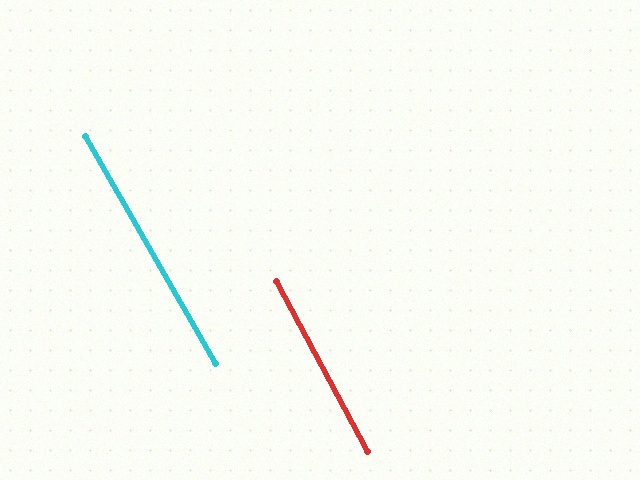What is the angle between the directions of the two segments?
Approximately 2 degrees.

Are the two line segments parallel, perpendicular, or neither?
Parallel — their directions differ by only 1.6°.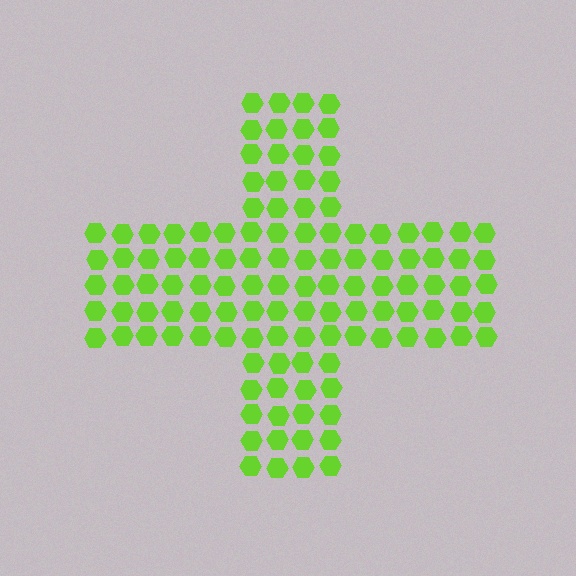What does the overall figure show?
The overall figure shows a cross.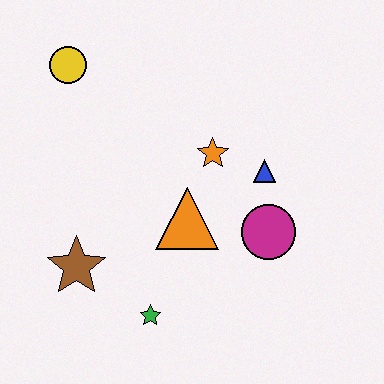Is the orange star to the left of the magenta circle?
Yes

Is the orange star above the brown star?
Yes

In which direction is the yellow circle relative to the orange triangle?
The yellow circle is above the orange triangle.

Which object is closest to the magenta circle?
The blue triangle is closest to the magenta circle.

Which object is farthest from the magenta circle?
The yellow circle is farthest from the magenta circle.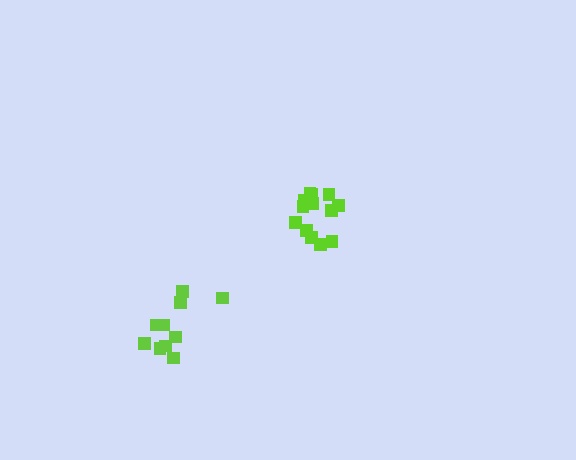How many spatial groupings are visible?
There are 2 spatial groupings.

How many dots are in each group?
Group 1: 13 dots, Group 2: 10 dots (23 total).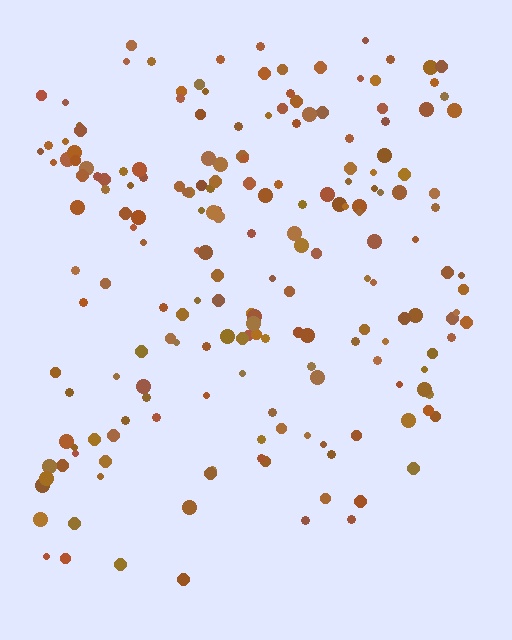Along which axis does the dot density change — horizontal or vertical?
Vertical.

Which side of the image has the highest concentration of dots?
The top.